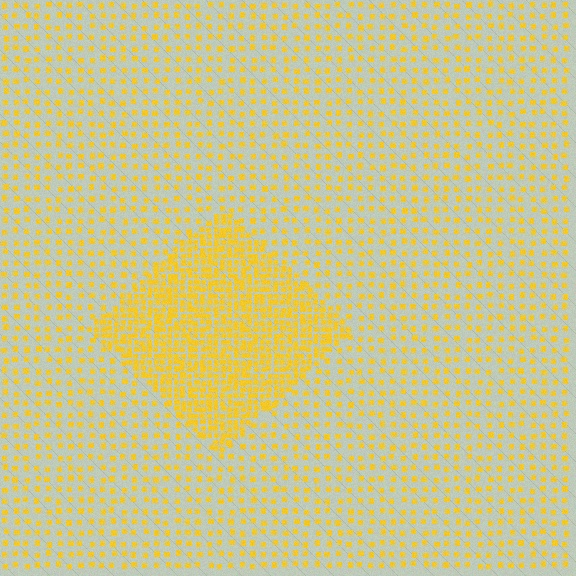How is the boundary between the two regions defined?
The boundary is defined by a change in element density (approximately 2.6x ratio). All elements are the same color, size, and shape.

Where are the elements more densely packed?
The elements are more densely packed inside the diamond boundary.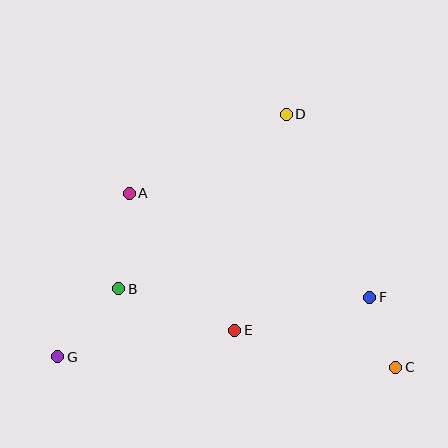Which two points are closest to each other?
Points C and F are closest to each other.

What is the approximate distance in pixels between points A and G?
The distance between A and G is approximately 179 pixels.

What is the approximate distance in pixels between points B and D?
The distance between B and D is approximately 242 pixels.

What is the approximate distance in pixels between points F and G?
The distance between F and G is approximately 317 pixels.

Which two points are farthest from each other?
Points C and G are farthest from each other.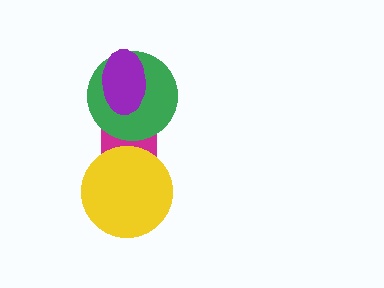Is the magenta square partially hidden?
Yes, it is partially covered by another shape.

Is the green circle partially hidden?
Yes, it is partially covered by another shape.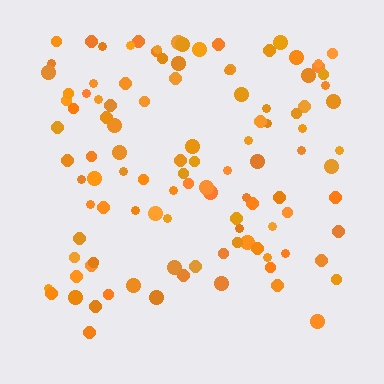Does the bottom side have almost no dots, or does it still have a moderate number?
Still a moderate number, just noticeably fewer than the top.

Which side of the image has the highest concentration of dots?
The top.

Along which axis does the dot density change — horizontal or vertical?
Vertical.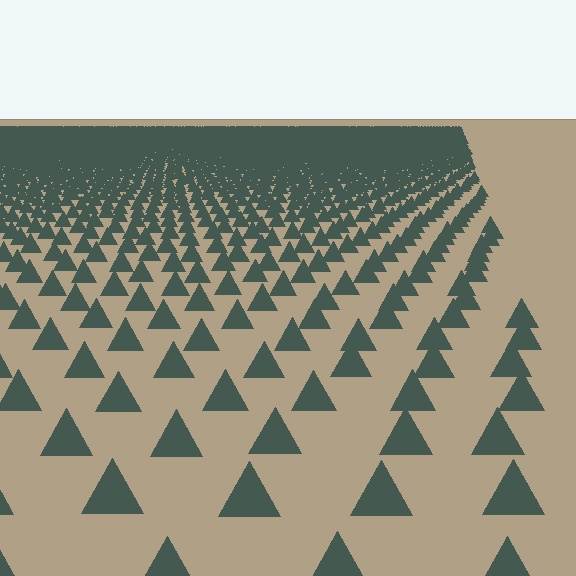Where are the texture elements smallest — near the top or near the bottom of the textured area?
Near the top.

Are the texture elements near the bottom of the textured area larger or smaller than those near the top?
Larger. Near the bottom, elements are closer to the viewer and appear at a bigger on-screen size.